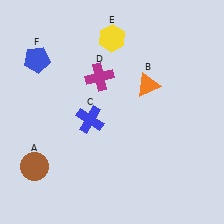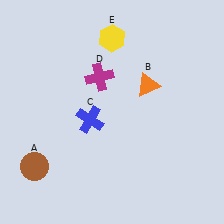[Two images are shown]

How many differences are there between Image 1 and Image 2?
There is 1 difference between the two images.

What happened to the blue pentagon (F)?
The blue pentagon (F) was removed in Image 2. It was in the top-left area of Image 1.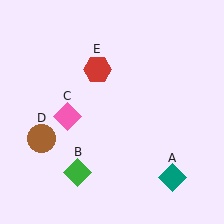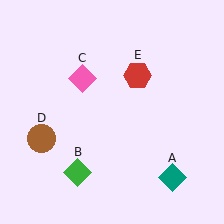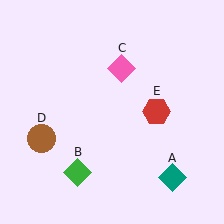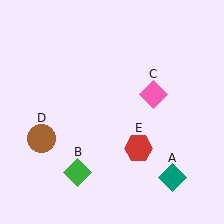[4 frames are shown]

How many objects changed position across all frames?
2 objects changed position: pink diamond (object C), red hexagon (object E).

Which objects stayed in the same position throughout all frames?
Teal diamond (object A) and green diamond (object B) and brown circle (object D) remained stationary.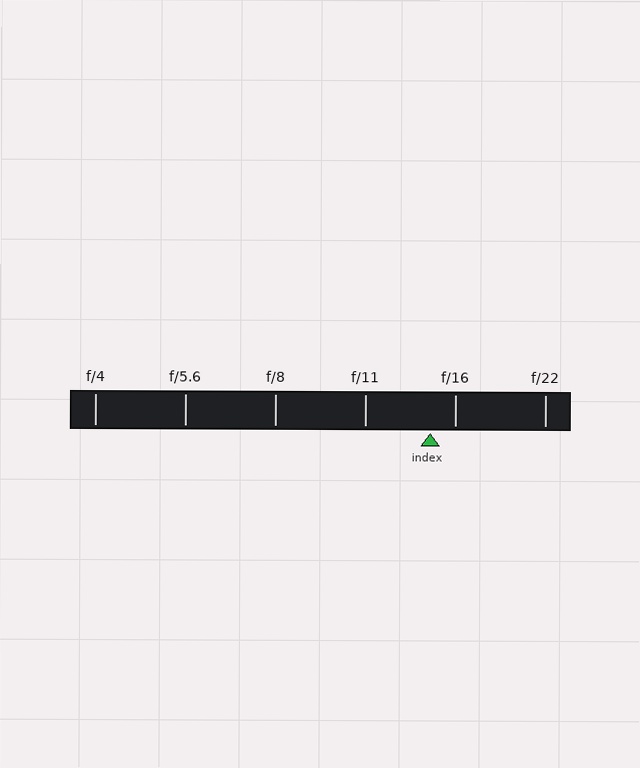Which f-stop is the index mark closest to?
The index mark is closest to f/16.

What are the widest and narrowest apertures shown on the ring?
The widest aperture shown is f/4 and the narrowest is f/22.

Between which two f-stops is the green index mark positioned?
The index mark is between f/11 and f/16.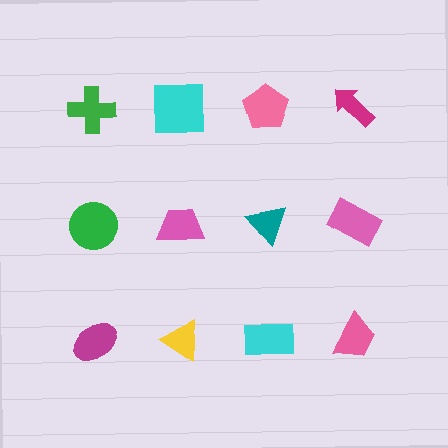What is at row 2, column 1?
A green circle.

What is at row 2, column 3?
A teal triangle.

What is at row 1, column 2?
A cyan square.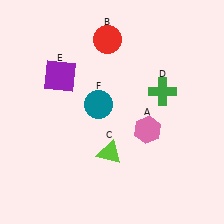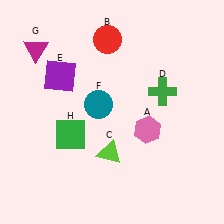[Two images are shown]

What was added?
A magenta triangle (G), a green square (H) were added in Image 2.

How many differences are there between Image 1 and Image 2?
There are 2 differences between the two images.